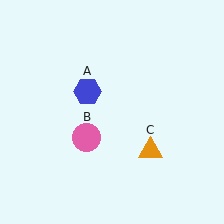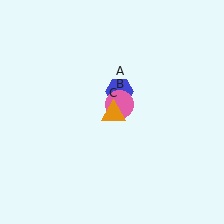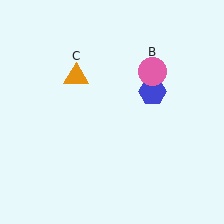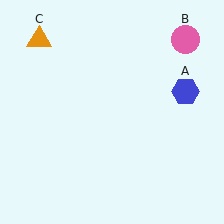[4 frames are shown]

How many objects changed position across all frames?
3 objects changed position: blue hexagon (object A), pink circle (object B), orange triangle (object C).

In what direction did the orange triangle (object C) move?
The orange triangle (object C) moved up and to the left.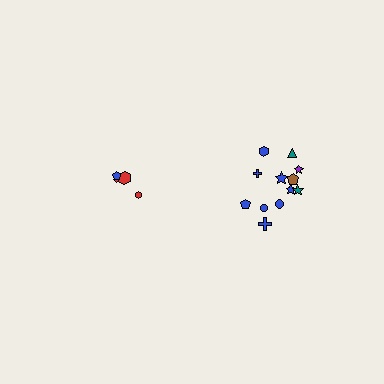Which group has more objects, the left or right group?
The right group.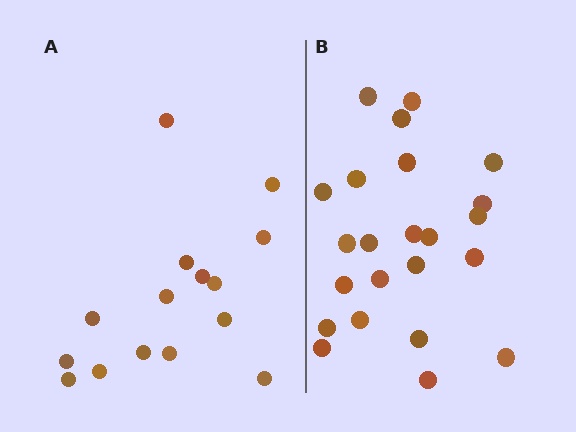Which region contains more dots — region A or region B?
Region B (the right region) has more dots.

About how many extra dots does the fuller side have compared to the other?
Region B has roughly 8 or so more dots than region A.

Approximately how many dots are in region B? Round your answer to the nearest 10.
About 20 dots. (The exact count is 23, which rounds to 20.)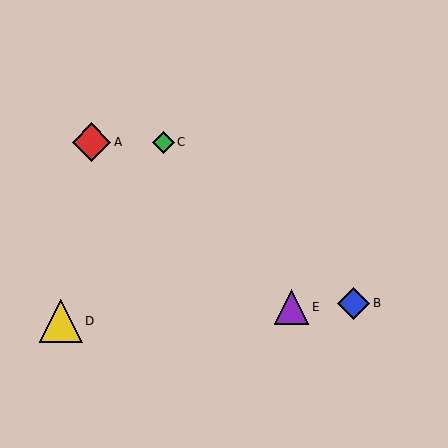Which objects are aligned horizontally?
Objects A, C are aligned horizontally.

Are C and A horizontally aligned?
Yes, both are at y≈142.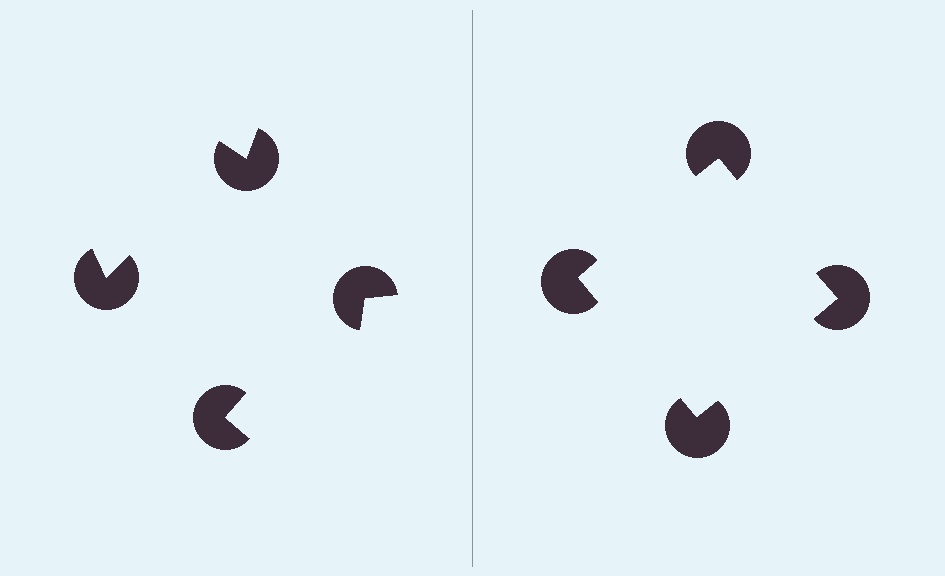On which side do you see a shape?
An illusory square appears on the right side. On the left side the wedge cuts are rotated, so no coherent shape forms.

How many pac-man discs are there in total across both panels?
8 — 4 on each side.